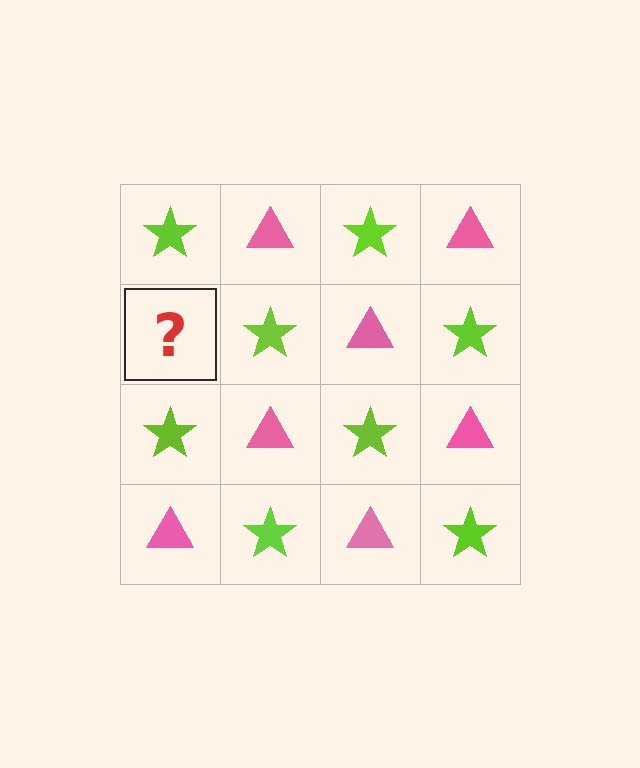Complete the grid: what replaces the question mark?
The question mark should be replaced with a pink triangle.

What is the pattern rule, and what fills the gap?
The rule is that it alternates lime star and pink triangle in a checkerboard pattern. The gap should be filled with a pink triangle.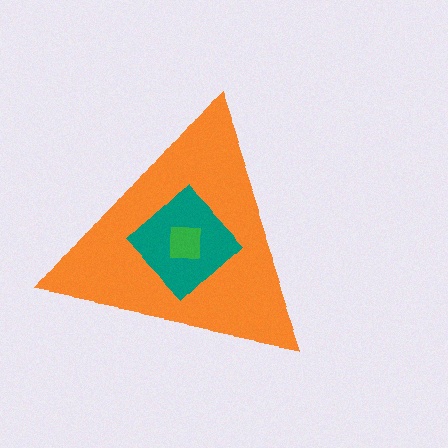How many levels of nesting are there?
3.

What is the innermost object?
The green square.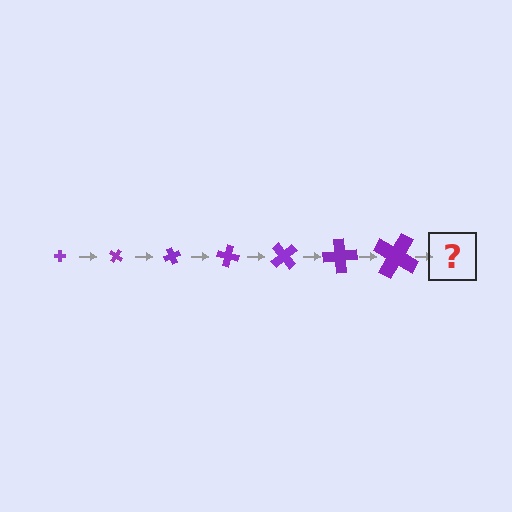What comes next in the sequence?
The next element should be a cross, larger than the previous one and rotated 245 degrees from the start.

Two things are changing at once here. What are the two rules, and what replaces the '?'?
The two rules are that the cross grows larger each step and it rotates 35 degrees each step. The '?' should be a cross, larger than the previous one and rotated 245 degrees from the start.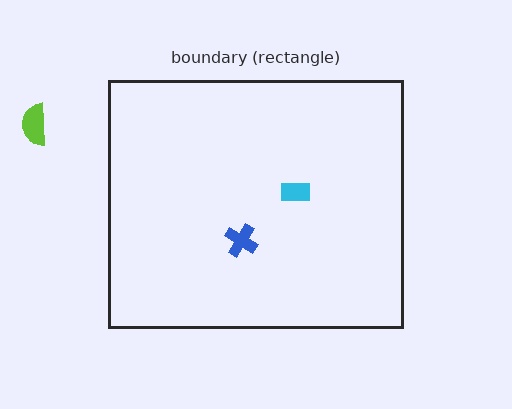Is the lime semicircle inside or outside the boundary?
Outside.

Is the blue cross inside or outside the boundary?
Inside.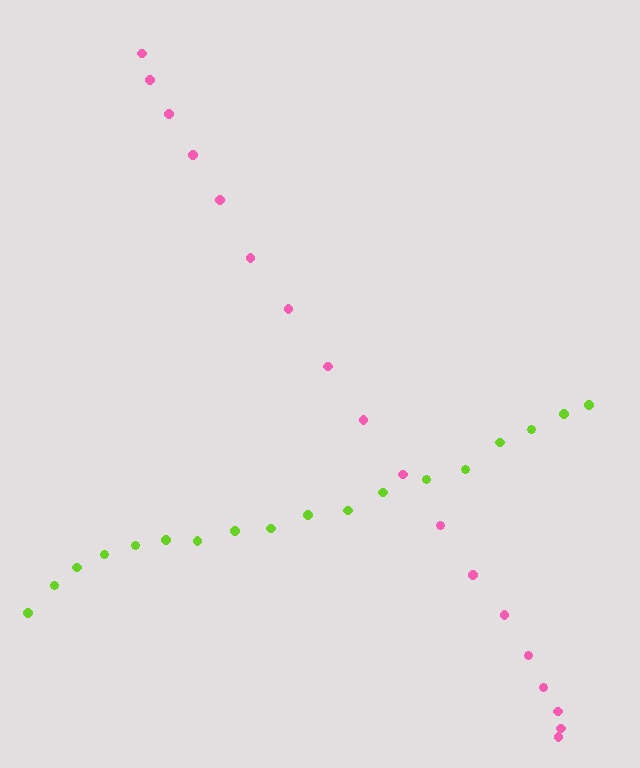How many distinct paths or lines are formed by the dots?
There are 2 distinct paths.